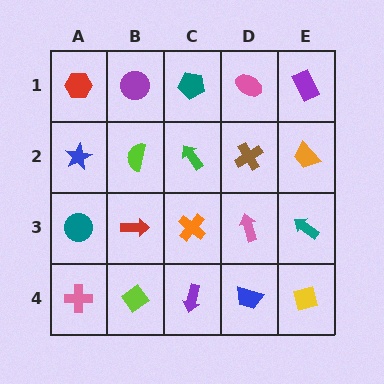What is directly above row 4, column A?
A teal circle.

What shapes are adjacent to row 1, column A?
A blue star (row 2, column A), a purple circle (row 1, column B).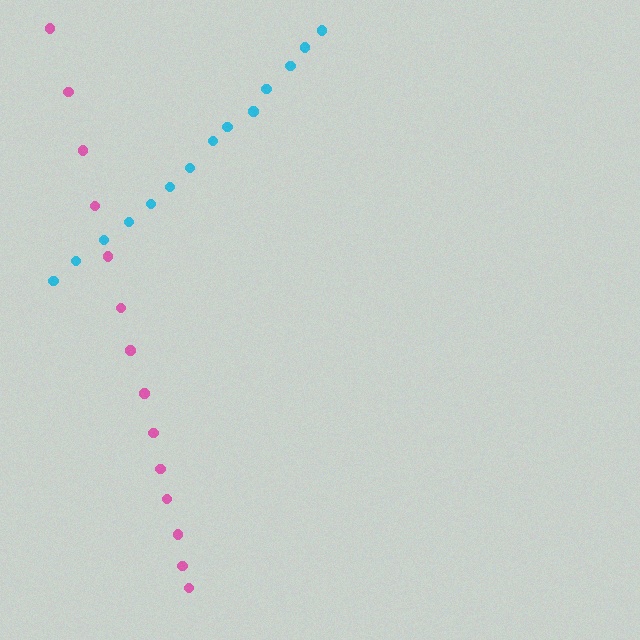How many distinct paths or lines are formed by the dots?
There are 2 distinct paths.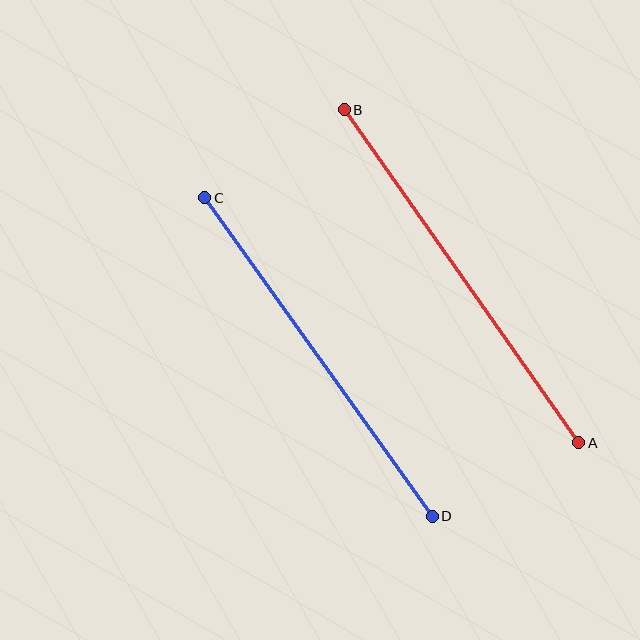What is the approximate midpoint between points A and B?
The midpoint is at approximately (462, 276) pixels.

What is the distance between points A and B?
The distance is approximately 407 pixels.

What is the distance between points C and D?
The distance is approximately 391 pixels.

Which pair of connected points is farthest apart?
Points A and B are farthest apart.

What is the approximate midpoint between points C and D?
The midpoint is at approximately (318, 357) pixels.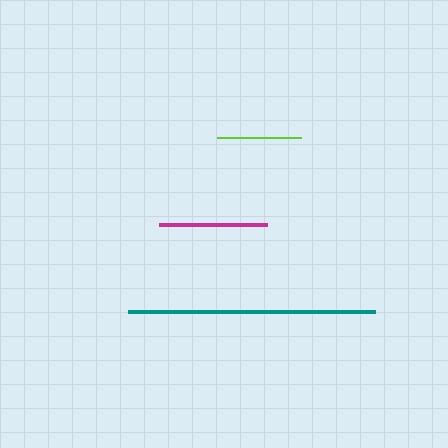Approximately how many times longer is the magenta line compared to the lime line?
The magenta line is approximately 1.3 times the length of the lime line.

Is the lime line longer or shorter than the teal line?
The teal line is longer than the lime line.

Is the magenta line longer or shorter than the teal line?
The teal line is longer than the magenta line.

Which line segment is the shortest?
The lime line is the shortest at approximately 84 pixels.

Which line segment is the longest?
The teal line is the longest at approximately 247 pixels.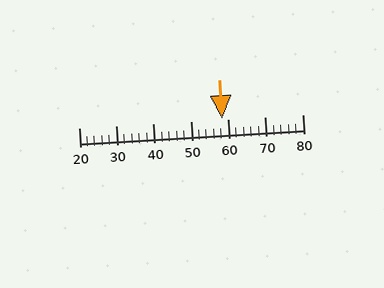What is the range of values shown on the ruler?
The ruler shows values from 20 to 80.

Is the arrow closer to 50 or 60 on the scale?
The arrow is closer to 60.